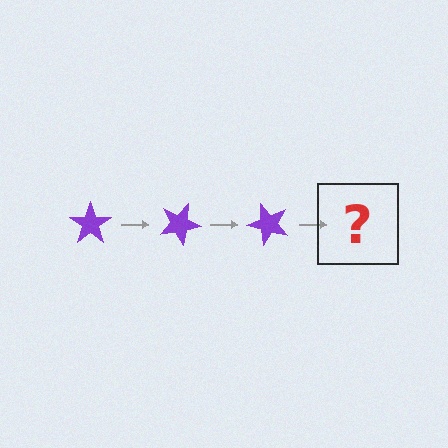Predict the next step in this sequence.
The next step is a purple star rotated 75 degrees.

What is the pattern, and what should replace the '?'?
The pattern is that the star rotates 25 degrees each step. The '?' should be a purple star rotated 75 degrees.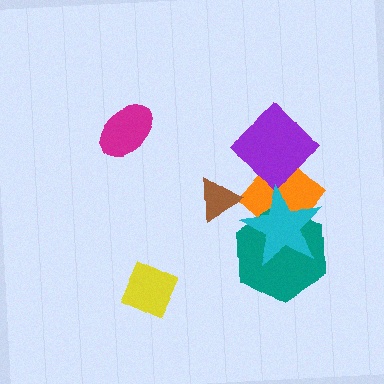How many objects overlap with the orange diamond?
3 objects overlap with the orange diamond.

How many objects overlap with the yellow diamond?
0 objects overlap with the yellow diamond.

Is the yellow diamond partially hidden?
No, no other shape covers it.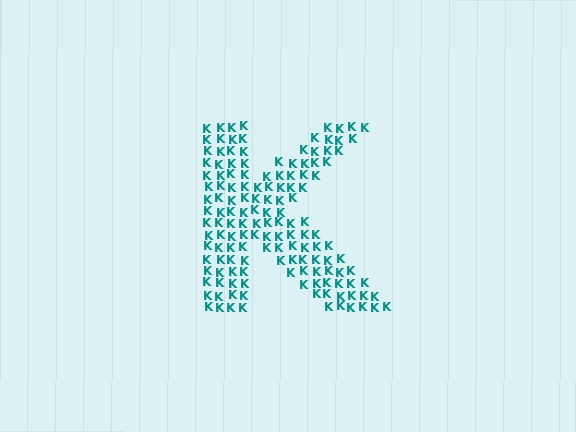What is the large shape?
The large shape is the letter K.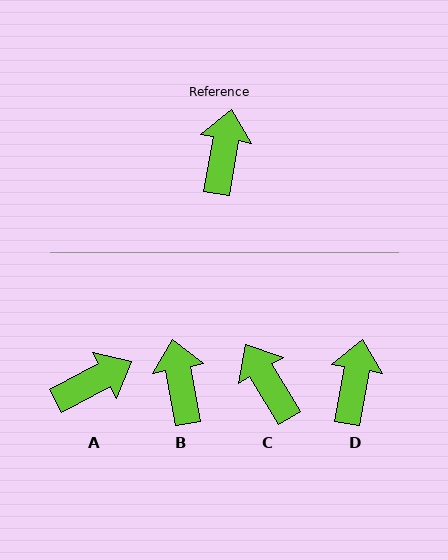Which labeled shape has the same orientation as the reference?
D.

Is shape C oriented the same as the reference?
No, it is off by about 41 degrees.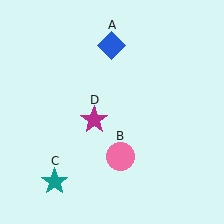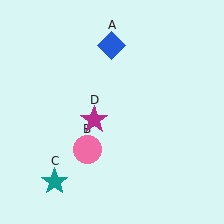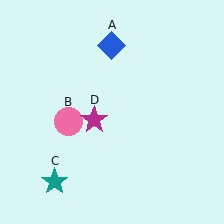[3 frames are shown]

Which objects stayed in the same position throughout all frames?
Blue diamond (object A) and teal star (object C) and magenta star (object D) remained stationary.